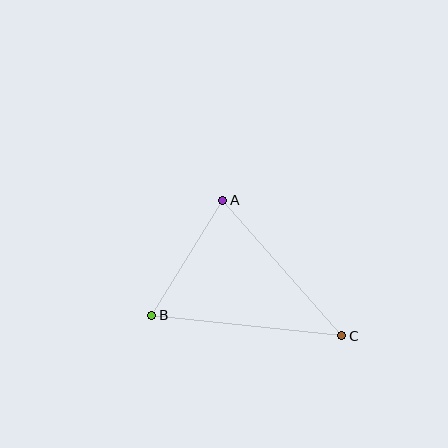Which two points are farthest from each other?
Points B and C are farthest from each other.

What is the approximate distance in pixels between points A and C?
The distance between A and C is approximately 180 pixels.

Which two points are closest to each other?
Points A and B are closest to each other.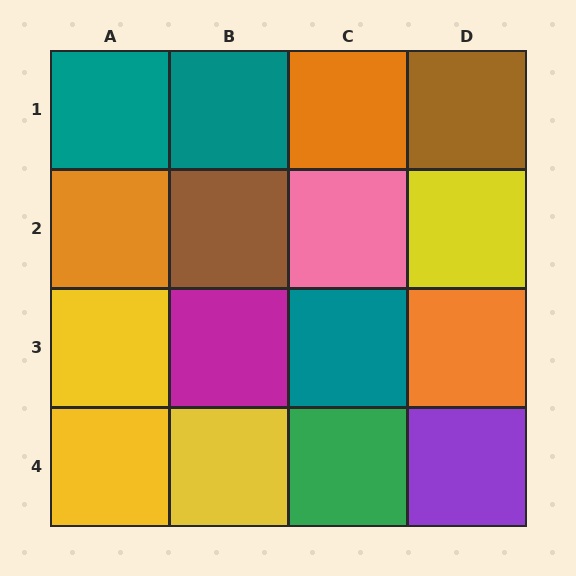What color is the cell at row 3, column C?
Teal.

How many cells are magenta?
1 cell is magenta.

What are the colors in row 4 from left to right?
Yellow, yellow, green, purple.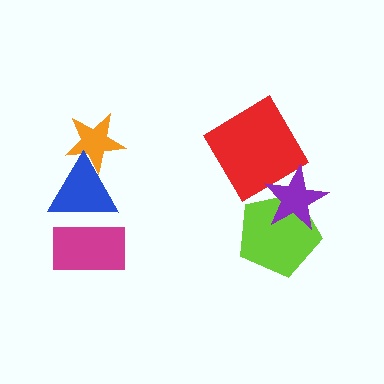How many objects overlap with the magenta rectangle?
1 object overlaps with the magenta rectangle.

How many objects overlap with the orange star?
1 object overlaps with the orange star.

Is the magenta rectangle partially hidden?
Yes, it is partially covered by another shape.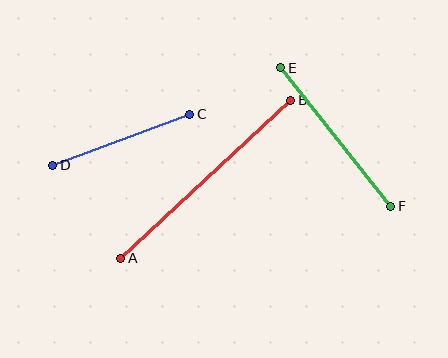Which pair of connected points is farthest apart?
Points A and B are farthest apart.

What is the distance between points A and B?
The distance is approximately 232 pixels.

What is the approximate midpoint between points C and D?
The midpoint is at approximately (121, 140) pixels.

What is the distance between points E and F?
The distance is approximately 177 pixels.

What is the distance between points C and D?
The distance is approximately 146 pixels.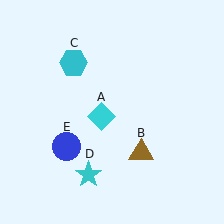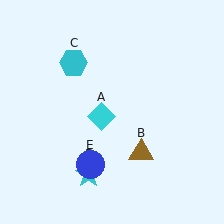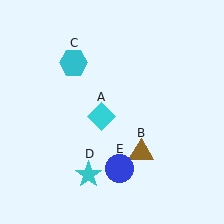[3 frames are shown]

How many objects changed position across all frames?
1 object changed position: blue circle (object E).